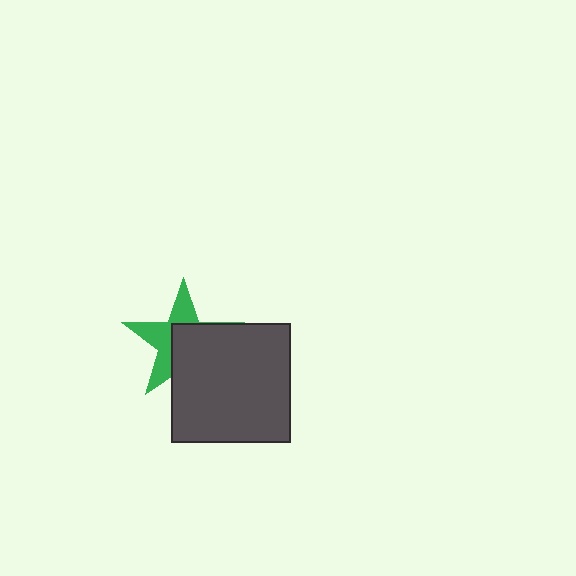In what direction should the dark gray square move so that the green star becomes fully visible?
The dark gray square should move toward the lower-right. That is the shortest direction to clear the overlap and leave the green star fully visible.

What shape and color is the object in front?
The object in front is a dark gray square.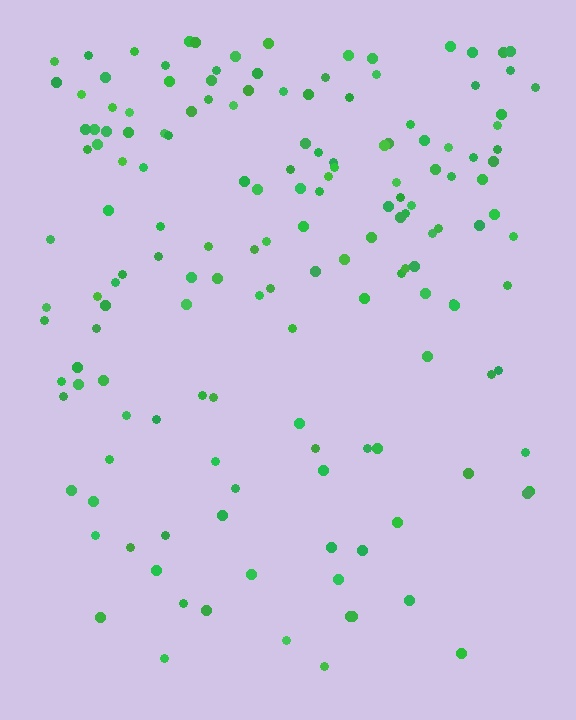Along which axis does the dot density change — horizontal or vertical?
Vertical.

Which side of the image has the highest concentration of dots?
The top.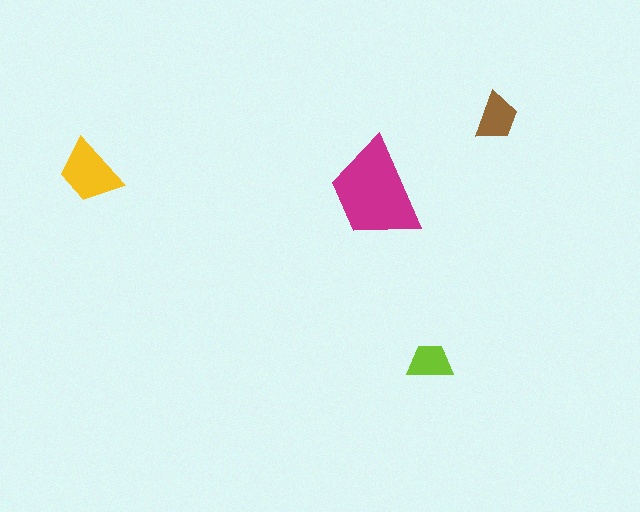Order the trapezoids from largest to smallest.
the magenta one, the yellow one, the brown one, the lime one.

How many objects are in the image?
There are 4 objects in the image.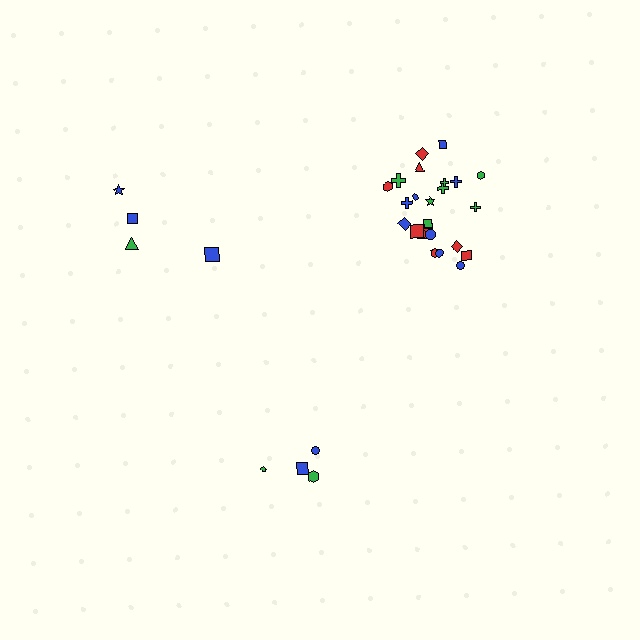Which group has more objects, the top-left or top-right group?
The top-right group.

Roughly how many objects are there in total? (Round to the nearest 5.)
Roughly 35 objects in total.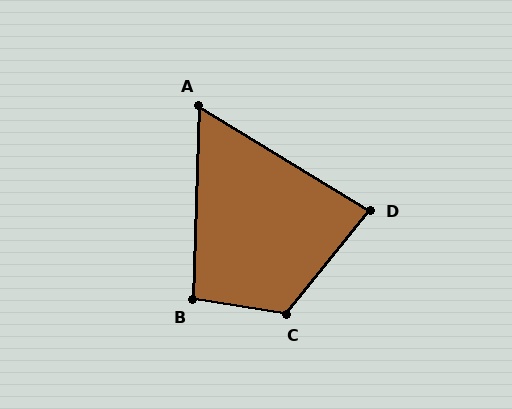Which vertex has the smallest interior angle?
A, at approximately 60 degrees.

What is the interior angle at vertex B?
Approximately 97 degrees (obtuse).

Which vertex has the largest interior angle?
C, at approximately 120 degrees.